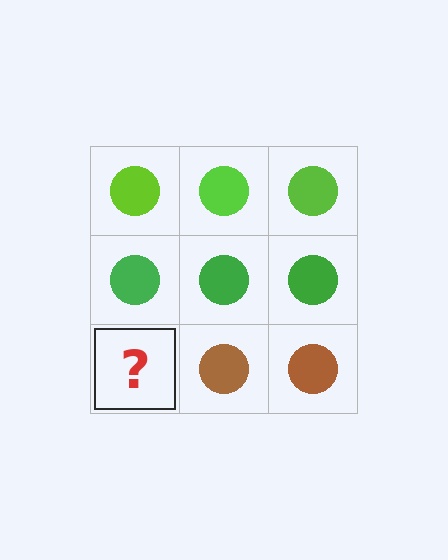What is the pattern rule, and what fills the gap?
The rule is that each row has a consistent color. The gap should be filled with a brown circle.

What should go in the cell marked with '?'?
The missing cell should contain a brown circle.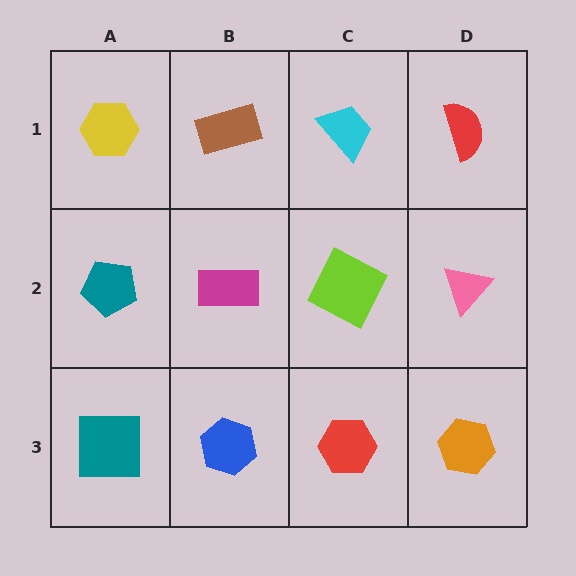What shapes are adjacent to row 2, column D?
A red semicircle (row 1, column D), an orange hexagon (row 3, column D), a lime square (row 2, column C).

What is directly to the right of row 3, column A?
A blue hexagon.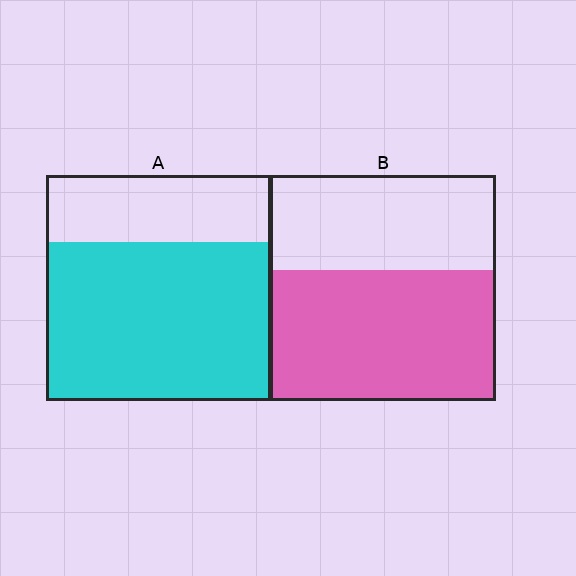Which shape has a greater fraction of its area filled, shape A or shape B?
Shape A.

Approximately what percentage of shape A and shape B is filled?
A is approximately 70% and B is approximately 60%.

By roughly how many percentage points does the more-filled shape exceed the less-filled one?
By roughly 10 percentage points (A over B).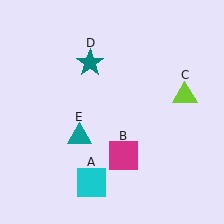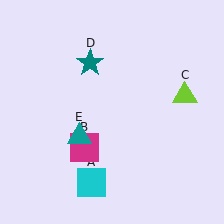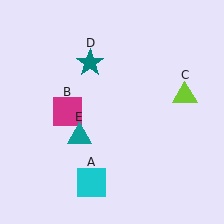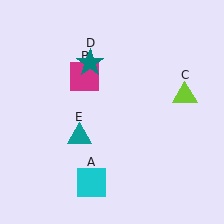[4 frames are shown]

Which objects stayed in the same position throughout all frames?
Cyan square (object A) and lime triangle (object C) and teal star (object D) and teal triangle (object E) remained stationary.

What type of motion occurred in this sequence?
The magenta square (object B) rotated clockwise around the center of the scene.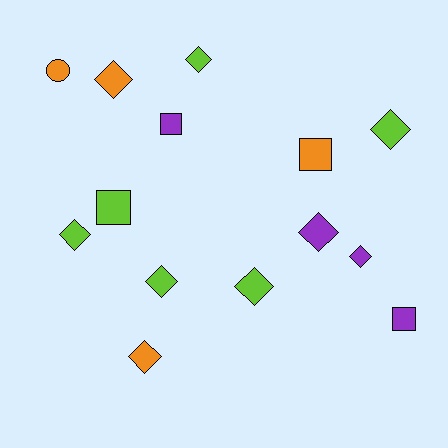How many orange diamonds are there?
There are 2 orange diamonds.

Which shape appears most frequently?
Diamond, with 9 objects.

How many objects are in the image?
There are 14 objects.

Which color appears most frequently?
Lime, with 6 objects.